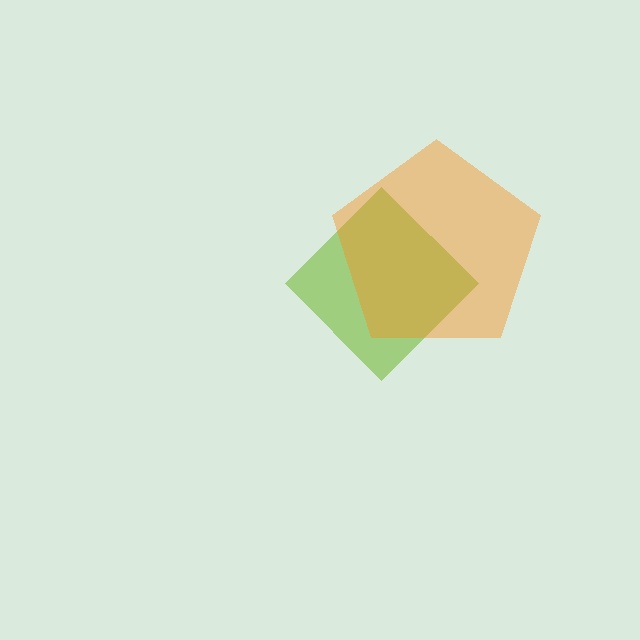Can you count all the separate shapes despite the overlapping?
Yes, there are 2 separate shapes.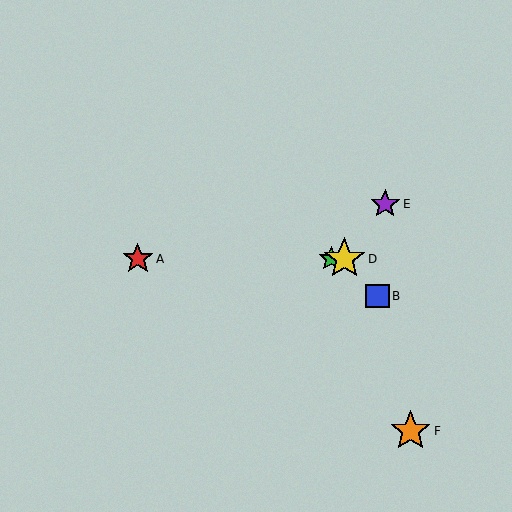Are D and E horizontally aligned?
No, D is at y≈259 and E is at y≈204.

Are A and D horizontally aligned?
Yes, both are at y≈259.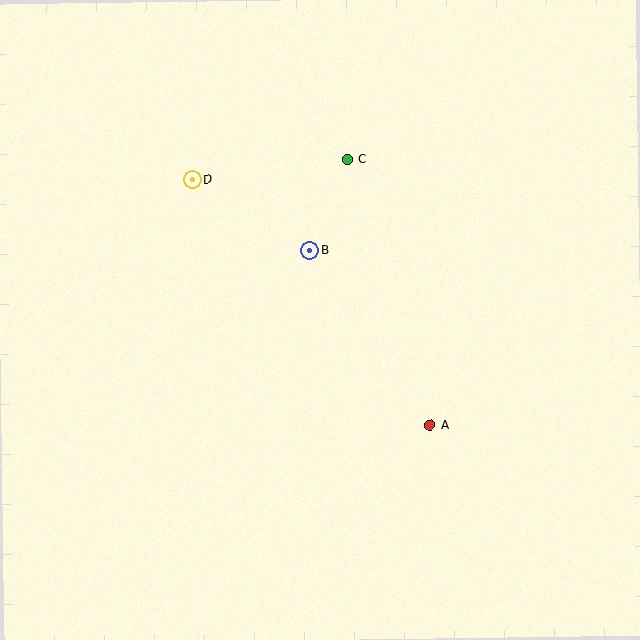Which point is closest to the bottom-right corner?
Point A is closest to the bottom-right corner.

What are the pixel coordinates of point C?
Point C is at (347, 160).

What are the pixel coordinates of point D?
Point D is at (192, 179).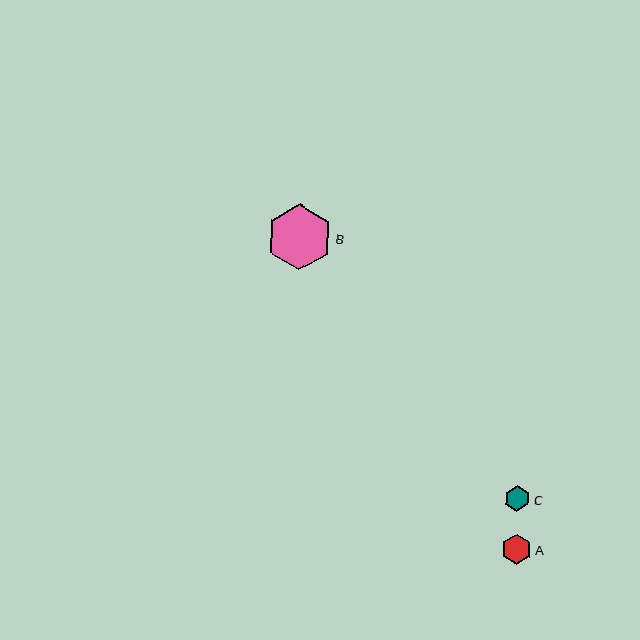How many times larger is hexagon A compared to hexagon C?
Hexagon A is approximately 1.2 times the size of hexagon C.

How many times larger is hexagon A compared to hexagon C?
Hexagon A is approximately 1.2 times the size of hexagon C.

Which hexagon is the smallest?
Hexagon C is the smallest with a size of approximately 26 pixels.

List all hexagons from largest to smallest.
From largest to smallest: B, A, C.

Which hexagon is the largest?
Hexagon B is the largest with a size of approximately 66 pixels.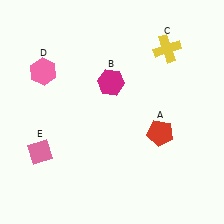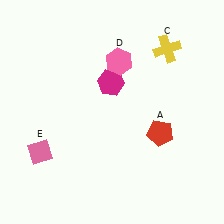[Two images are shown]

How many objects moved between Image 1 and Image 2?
1 object moved between the two images.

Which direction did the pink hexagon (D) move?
The pink hexagon (D) moved right.